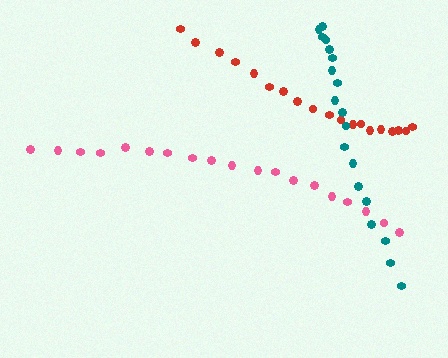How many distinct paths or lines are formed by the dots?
There are 3 distinct paths.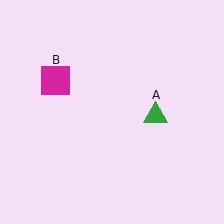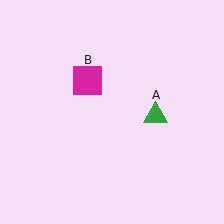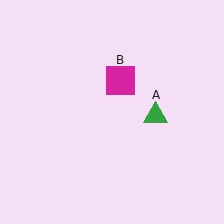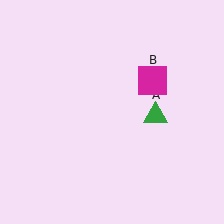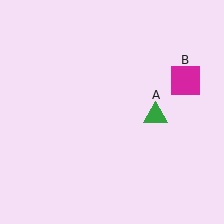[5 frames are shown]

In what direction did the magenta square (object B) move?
The magenta square (object B) moved right.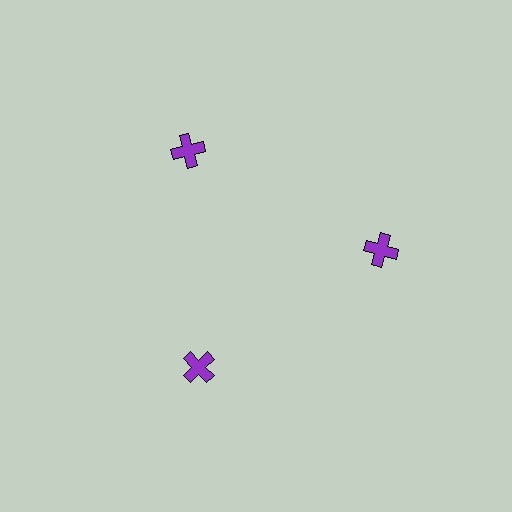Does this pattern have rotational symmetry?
Yes, this pattern has 3-fold rotational symmetry. It looks the same after rotating 120 degrees around the center.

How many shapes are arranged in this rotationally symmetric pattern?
There are 3 shapes, arranged in 3 groups of 1.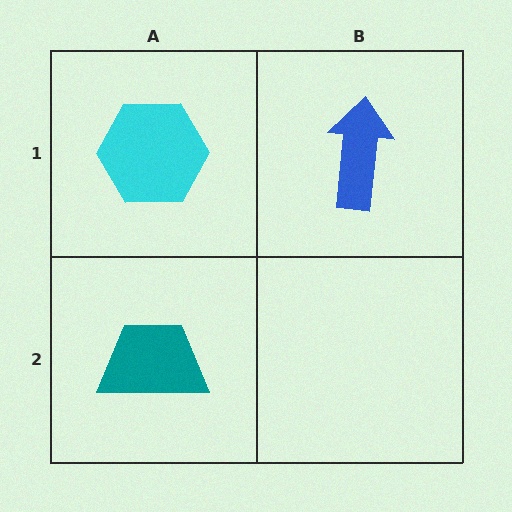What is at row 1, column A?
A cyan hexagon.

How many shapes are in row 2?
1 shape.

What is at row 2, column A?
A teal trapezoid.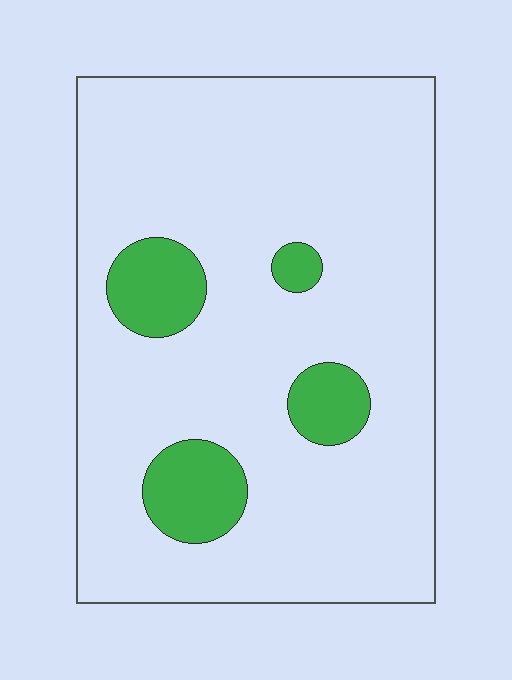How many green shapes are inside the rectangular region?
4.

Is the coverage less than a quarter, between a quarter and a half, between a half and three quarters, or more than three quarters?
Less than a quarter.